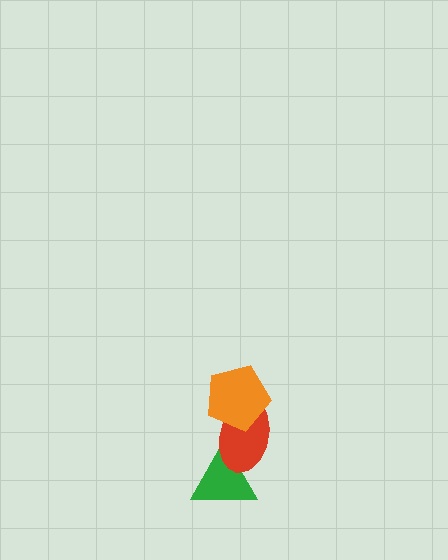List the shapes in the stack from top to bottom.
From top to bottom: the orange pentagon, the red ellipse, the green triangle.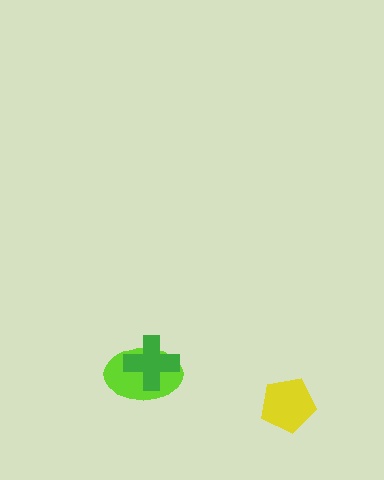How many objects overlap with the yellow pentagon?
0 objects overlap with the yellow pentagon.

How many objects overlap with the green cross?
1 object overlaps with the green cross.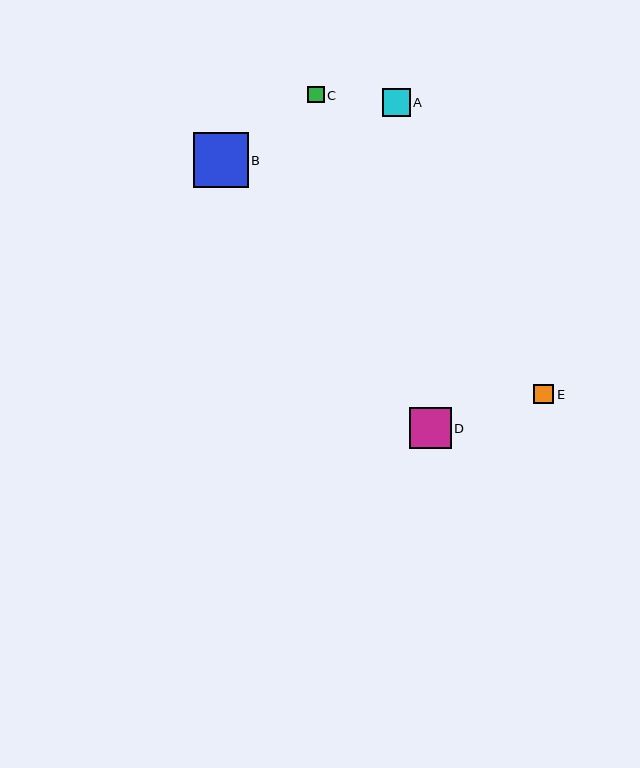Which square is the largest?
Square B is the largest with a size of approximately 54 pixels.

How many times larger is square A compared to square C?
Square A is approximately 1.7 times the size of square C.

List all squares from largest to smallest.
From largest to smallest: B, D, A, E, C.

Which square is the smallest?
Square C is the smallest with a size of approximately 16 pixels.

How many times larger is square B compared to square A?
Square B is approximately 2.0 times the size of square A.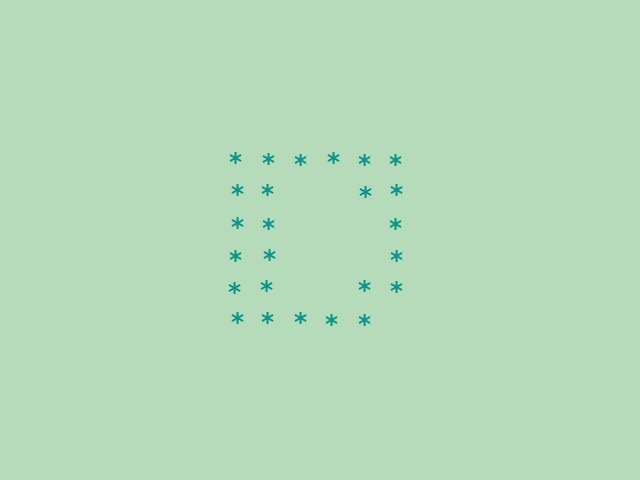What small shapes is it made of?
It is made of small asterisks.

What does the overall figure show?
The overall figure shows the letter D.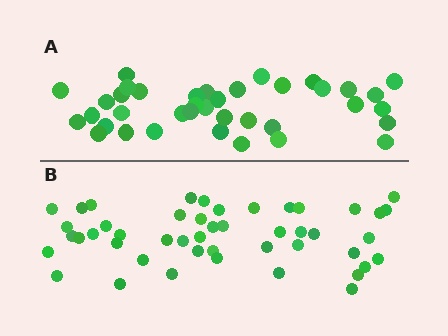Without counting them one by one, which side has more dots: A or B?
Region B (the bottom region) has more dots.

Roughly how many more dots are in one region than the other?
Region B has roughly 8 or so more dots than region A.